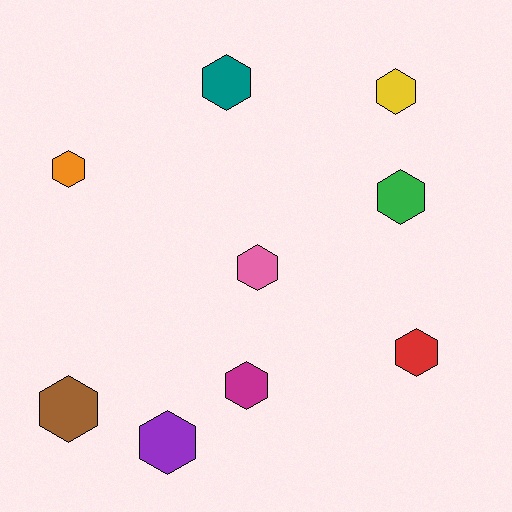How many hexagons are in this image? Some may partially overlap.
There are 9 hexagons.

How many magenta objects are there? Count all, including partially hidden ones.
There is 1 magenta object.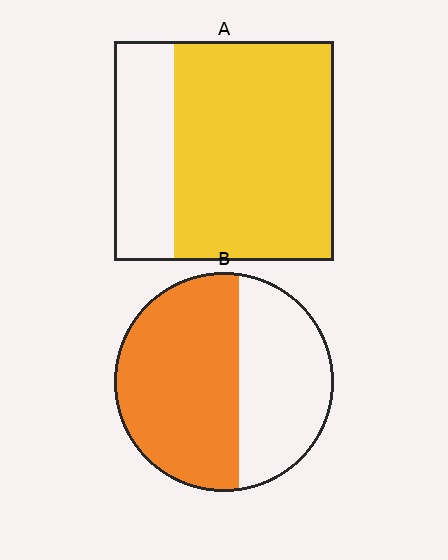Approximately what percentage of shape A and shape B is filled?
A is approximately 75% and B is approximately 60%.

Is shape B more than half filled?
Yes.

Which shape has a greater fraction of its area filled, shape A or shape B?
Shape A.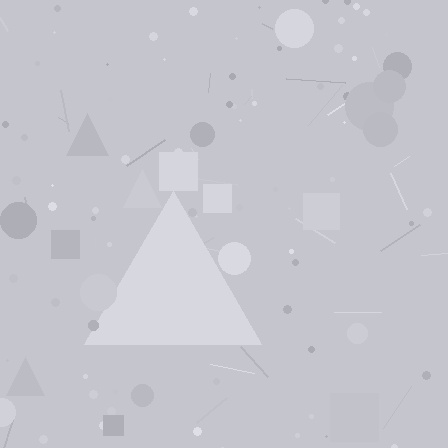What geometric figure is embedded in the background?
A triangle is embedded in the background.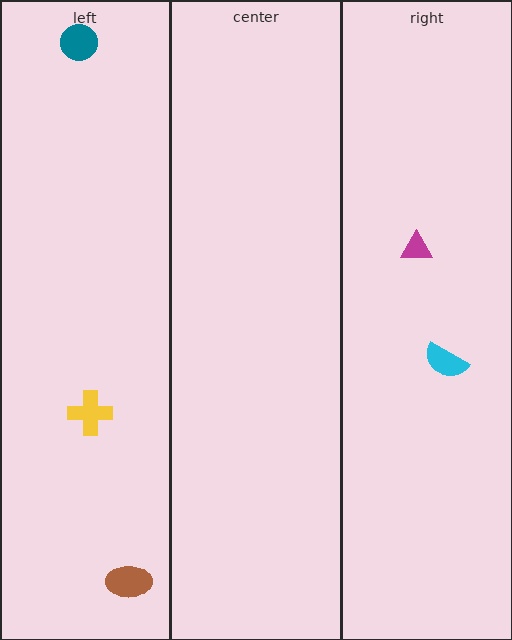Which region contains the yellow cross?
The left region.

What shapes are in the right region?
The cyan semicircle, the magenta triangle.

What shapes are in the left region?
The brown ellipse, the yellow cross, the teal circle.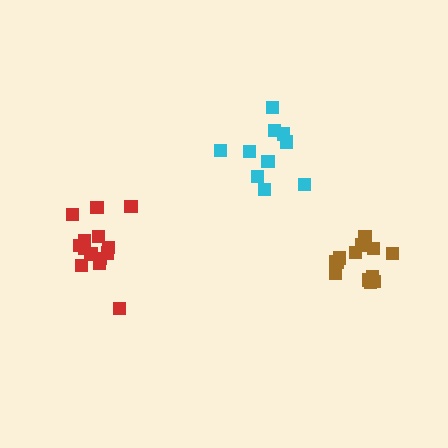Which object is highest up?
The cyan cluster is topmost.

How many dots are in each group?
Group 1: 10 dots, Group 2: 14 dots, Group 3: 13 dots (37 total).